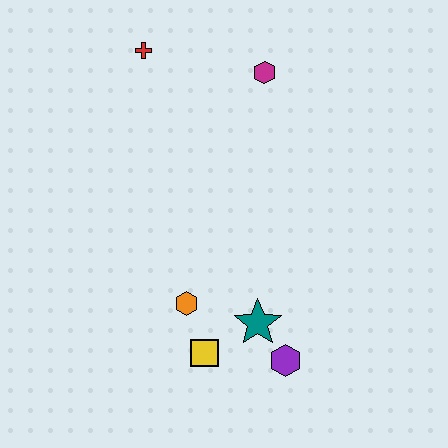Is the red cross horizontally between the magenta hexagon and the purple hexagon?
No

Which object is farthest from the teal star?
The red cross is farthest from the teal star.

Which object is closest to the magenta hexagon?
The red cross is closest to the magenta hexagon.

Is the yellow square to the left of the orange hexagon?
No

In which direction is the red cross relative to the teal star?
The red cross is above the teal star.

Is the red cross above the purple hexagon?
Yes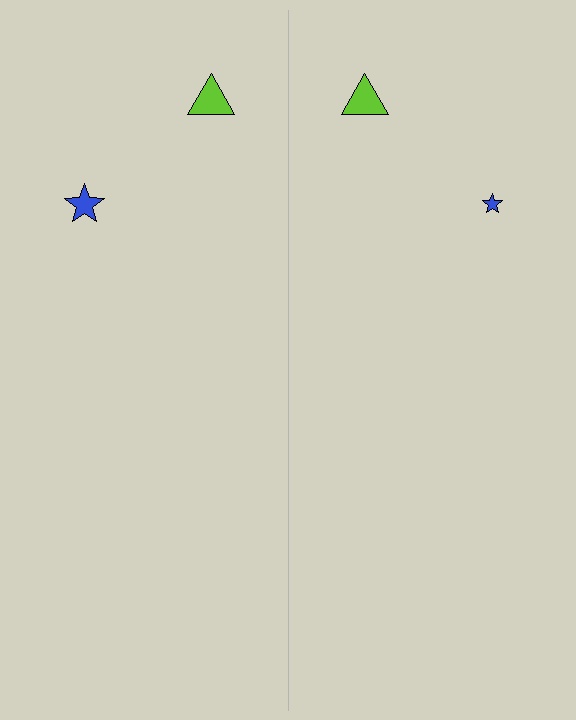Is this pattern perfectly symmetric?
No, the pattern is not perfectly symmetric. The blue star on the right side has a different size than its mirror counterpart.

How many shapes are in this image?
There are 4 shapes in this image.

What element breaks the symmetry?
The blue star on the right side has a different size than its mirror counterpart.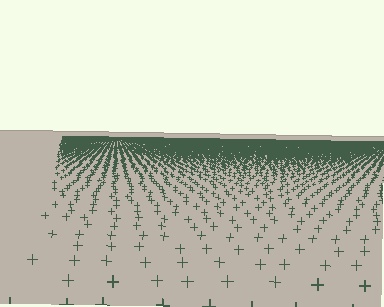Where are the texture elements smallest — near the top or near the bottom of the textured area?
Near the top.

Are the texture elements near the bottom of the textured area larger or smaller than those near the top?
Larger. Near the bottom, elements are closer to the viewer and appear at a bigger on-screen size.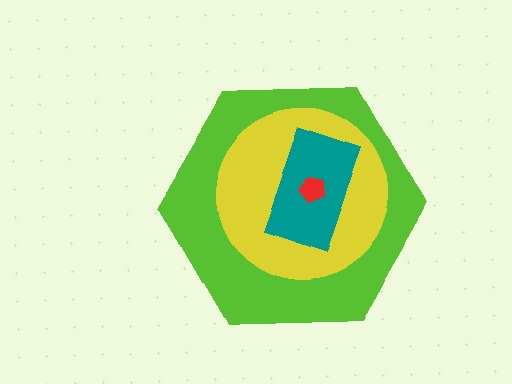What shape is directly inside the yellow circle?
The teal rectangle.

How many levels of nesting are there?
4.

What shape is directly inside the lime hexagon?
The yellow circle.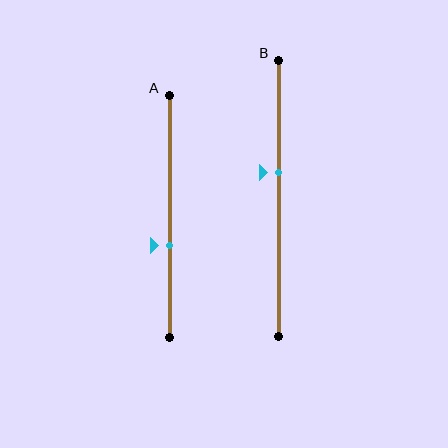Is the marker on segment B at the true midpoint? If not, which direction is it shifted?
No, the marker on segment B is shifted upward by about 9% of the segment length.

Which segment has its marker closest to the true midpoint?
Segment B has its marker closest to the true midpoint.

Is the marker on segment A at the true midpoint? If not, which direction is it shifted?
No, the marker on segment A is shifted downward by about 12% of the segment length.